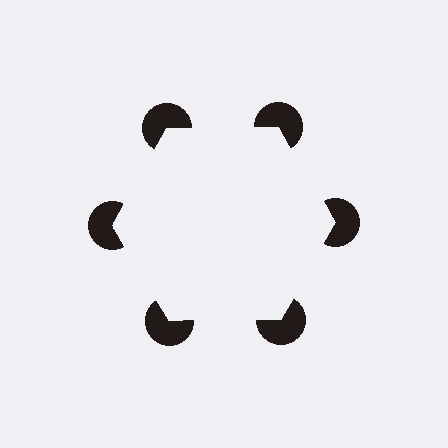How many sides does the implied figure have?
6 sides.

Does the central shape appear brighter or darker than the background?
It typically appears slightly brighter than the background, even though no actual brightness change is drawn.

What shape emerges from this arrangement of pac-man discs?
An illusory hexagon — its edges are inferred from the aligned wedge cuts in the pac-man discs, not physically drawn.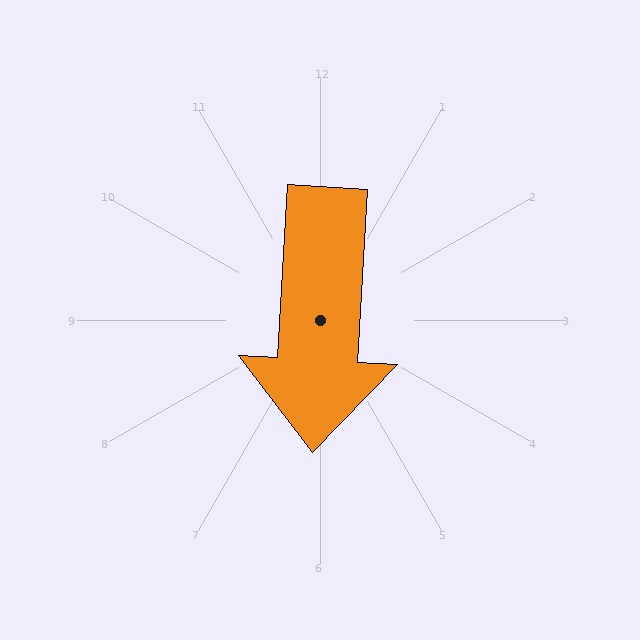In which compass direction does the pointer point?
South.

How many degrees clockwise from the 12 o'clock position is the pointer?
Approximately 183 degrees.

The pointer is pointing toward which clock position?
Roughly 6 o'clock.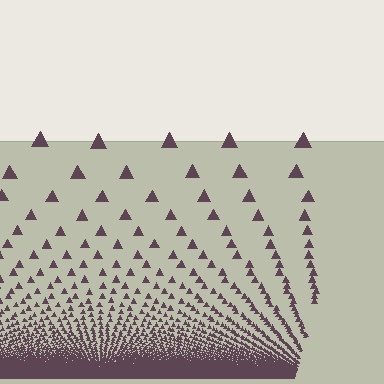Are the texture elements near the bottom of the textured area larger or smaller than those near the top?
Smaller. The gradient is inverted — elements near the bottom are smaller and denser.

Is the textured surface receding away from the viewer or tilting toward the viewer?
The surface appears to tilt toward the viewer. Texture elements get larger and sparser toward the top.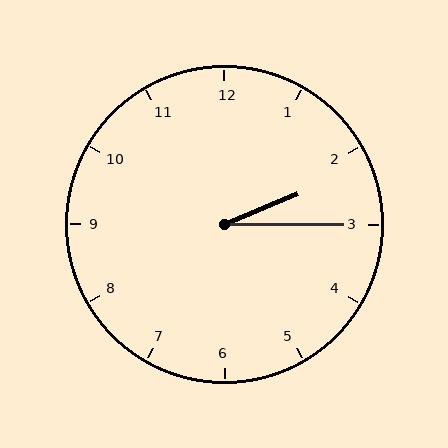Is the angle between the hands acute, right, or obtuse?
It is acute.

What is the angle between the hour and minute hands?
Approximately 22 degrees.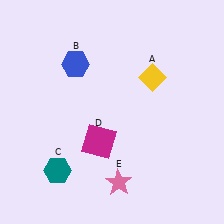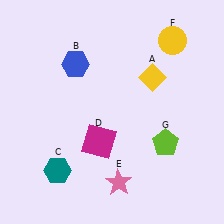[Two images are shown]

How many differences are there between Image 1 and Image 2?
There are 2 differences between the two images.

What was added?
A yellow circle (F), a lime pentagon (G) were added in Image 2.